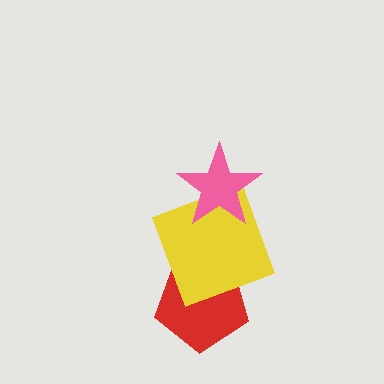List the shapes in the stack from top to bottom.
From top to bottom: the pink star, the yellow square, the red pentagon.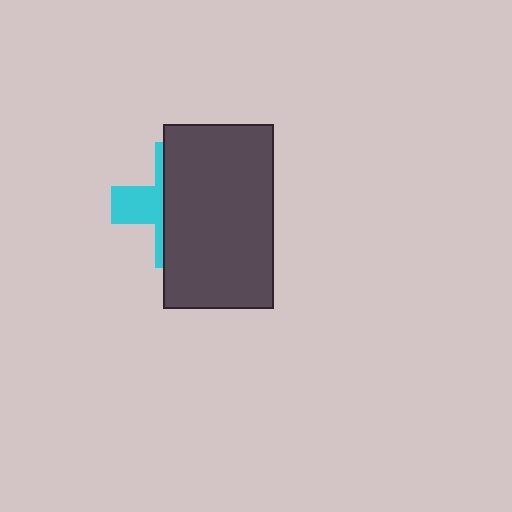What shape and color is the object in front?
The object in front is a dark gray rectangle.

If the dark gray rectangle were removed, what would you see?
You would see the complete cyan cross.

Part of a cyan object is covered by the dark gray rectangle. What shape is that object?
It is a cross.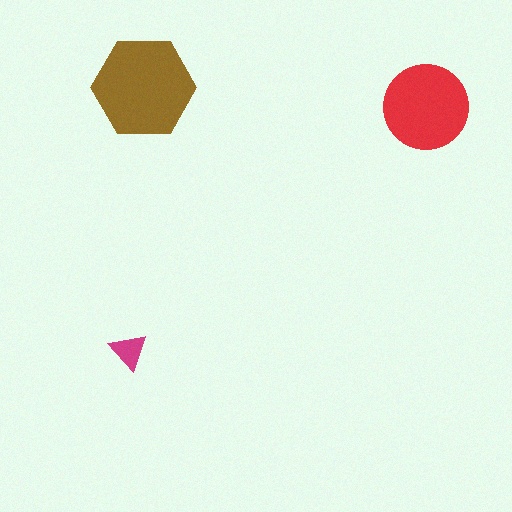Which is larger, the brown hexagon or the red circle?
The brown hexagon.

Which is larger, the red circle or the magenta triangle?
The red circle.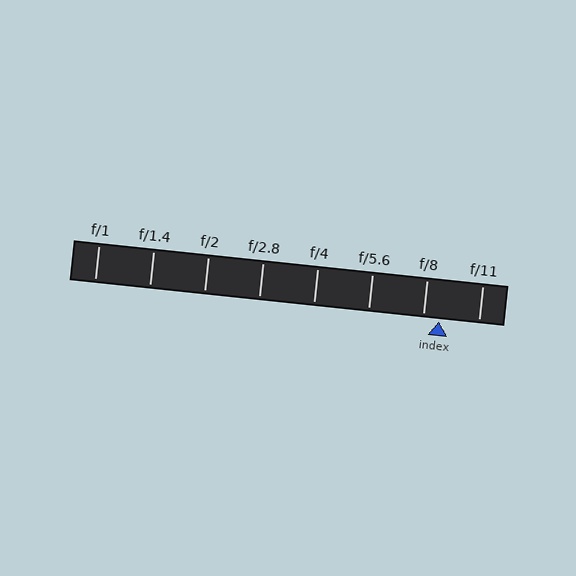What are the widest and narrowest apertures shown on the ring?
The widest aperture shown is f/1 and the narrowest is f/11.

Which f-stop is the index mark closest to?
The index mark is closest to f/8.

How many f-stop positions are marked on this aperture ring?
There are 8 f-stop positions marked.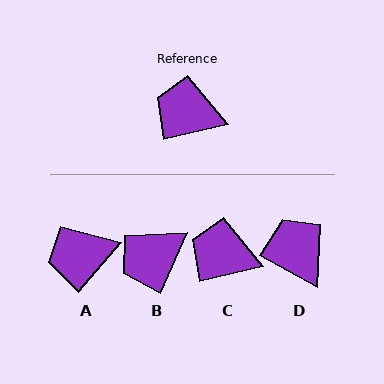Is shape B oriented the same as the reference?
No, it is off by about 53 degrees.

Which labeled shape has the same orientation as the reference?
C.